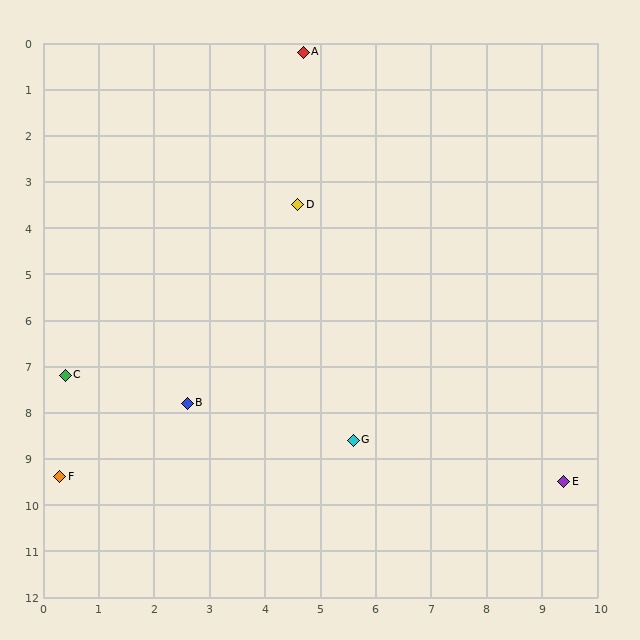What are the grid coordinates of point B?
Point B is at approximately (2.6, 7.8).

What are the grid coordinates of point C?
Point C is at approximately (0.4, 7.2).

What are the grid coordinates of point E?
Point E is at approximately (9.4, 9.5).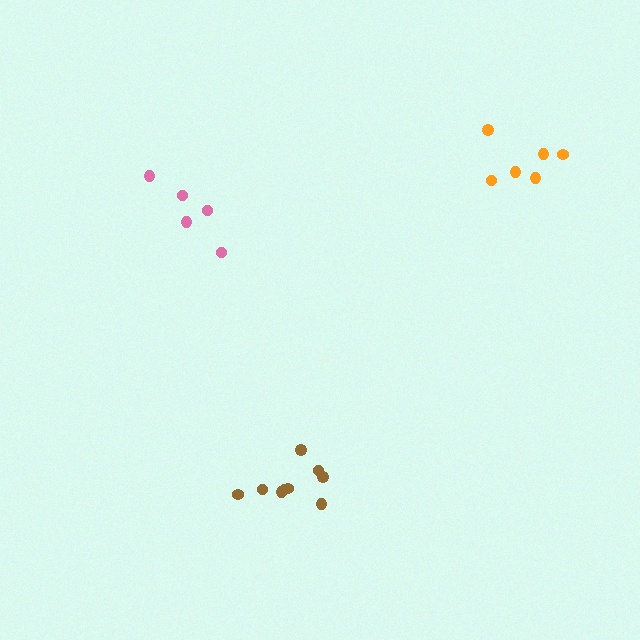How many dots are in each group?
Group 1: 5 dots, Group 2: 9 dots, Group 3: 6 dots (20 total).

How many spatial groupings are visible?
There are 3 spatial groupings.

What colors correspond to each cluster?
The clusters are colored: pink, brown, orange.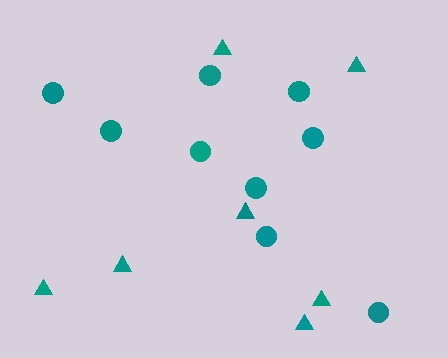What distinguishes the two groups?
There are 2 groups: one group of circles (9) and one group of triangles (7).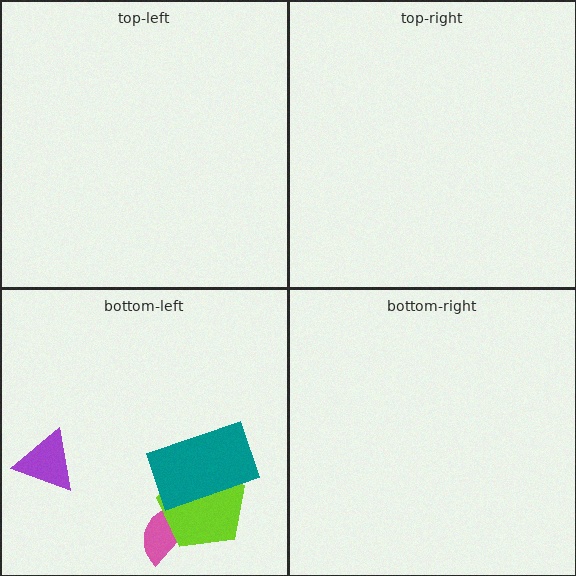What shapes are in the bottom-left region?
The pink semicircle, the lime pentagon, the teal rectangle, the purple triangle.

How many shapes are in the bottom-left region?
4.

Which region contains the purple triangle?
The bottom-left region.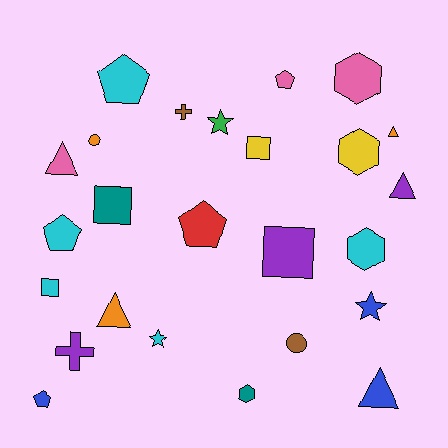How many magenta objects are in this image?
There are no magenta objects.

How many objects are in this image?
There are 25 objects.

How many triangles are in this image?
There are 5 triangles.